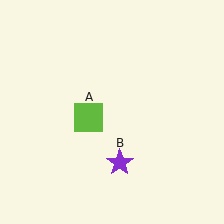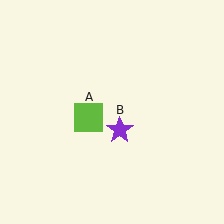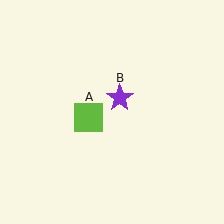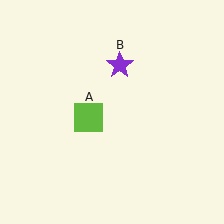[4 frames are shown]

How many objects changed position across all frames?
1 object changed position: purple star (object B).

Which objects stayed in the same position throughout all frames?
Lime square (object A) remained stationary.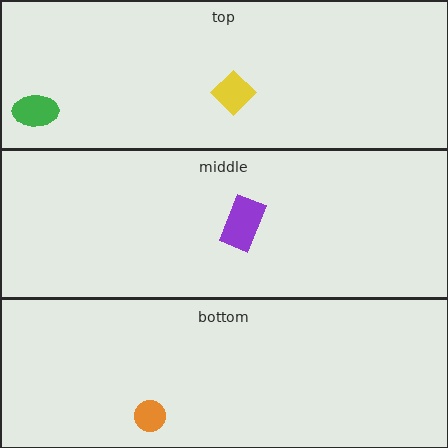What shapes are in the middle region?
The purple rectangle.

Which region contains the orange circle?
The bottom region.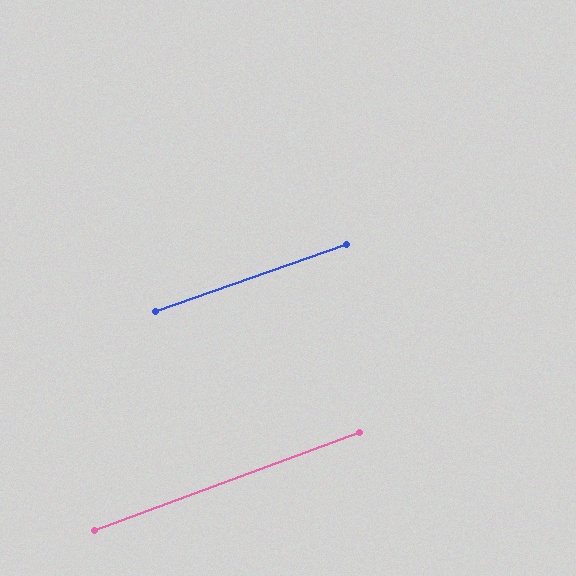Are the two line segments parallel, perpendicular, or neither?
Parallel — their directions differ by only 1.0°.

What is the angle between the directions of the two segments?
Approximately 1 degree.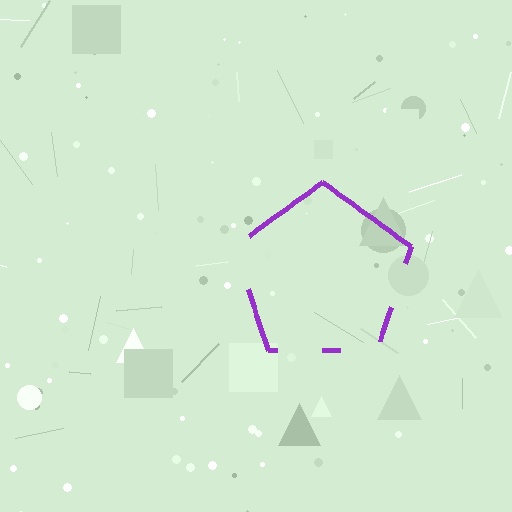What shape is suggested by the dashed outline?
The dashed outline suggests a pentagon.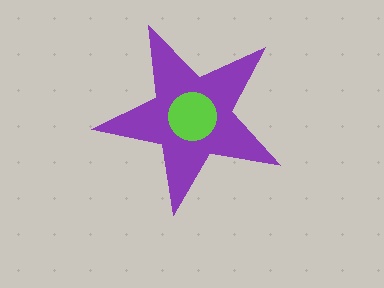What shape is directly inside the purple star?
The lime circle.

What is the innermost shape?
The lime circle.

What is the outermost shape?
The purple star.